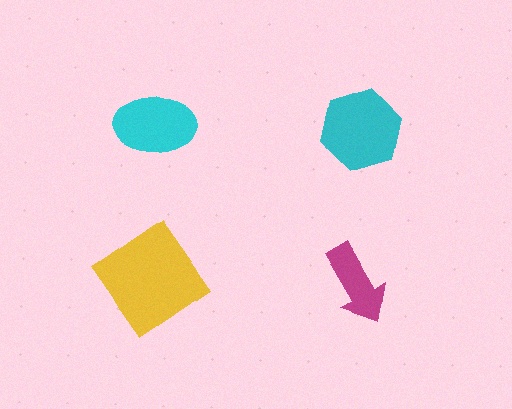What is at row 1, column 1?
A cyan ellipse.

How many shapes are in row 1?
2 shapes.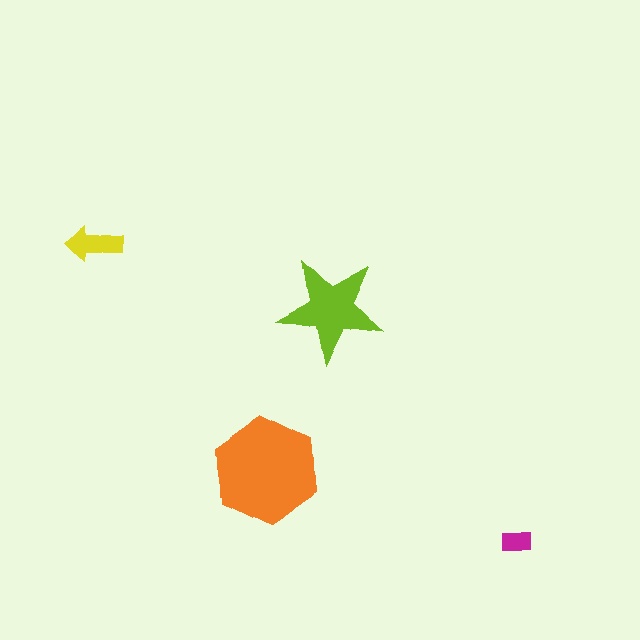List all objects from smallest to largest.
The magenta rectangle, the yellow arrow, the lime star, the orange hexagon.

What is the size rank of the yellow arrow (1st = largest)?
3rd.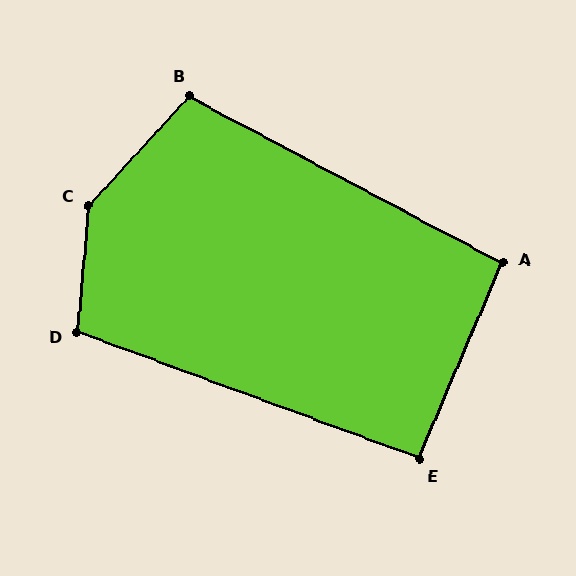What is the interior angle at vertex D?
Approximately 105 degrees (obtuse).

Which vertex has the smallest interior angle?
E, at approximately 93 degrees.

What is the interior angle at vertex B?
Approximately 105 degrees (obtuse).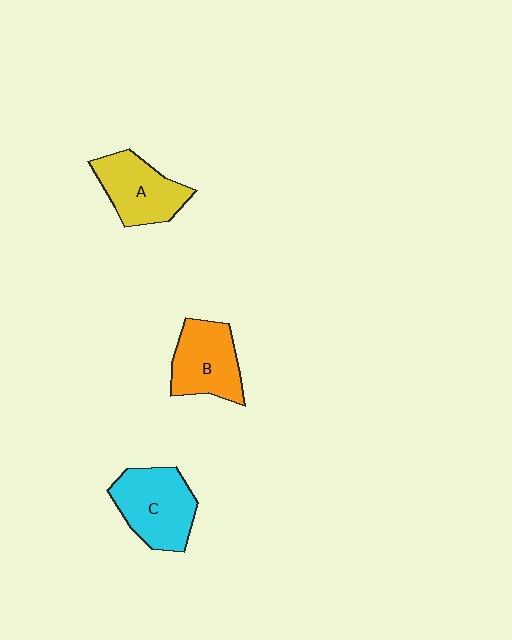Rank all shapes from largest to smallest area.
From largest to smallest: C (cyan), B (orange), A (yellow).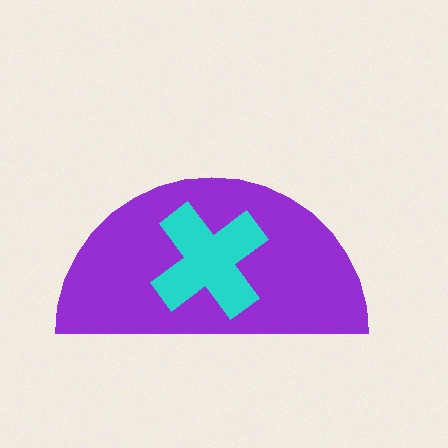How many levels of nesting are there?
2.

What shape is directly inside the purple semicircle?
The cyan cross.